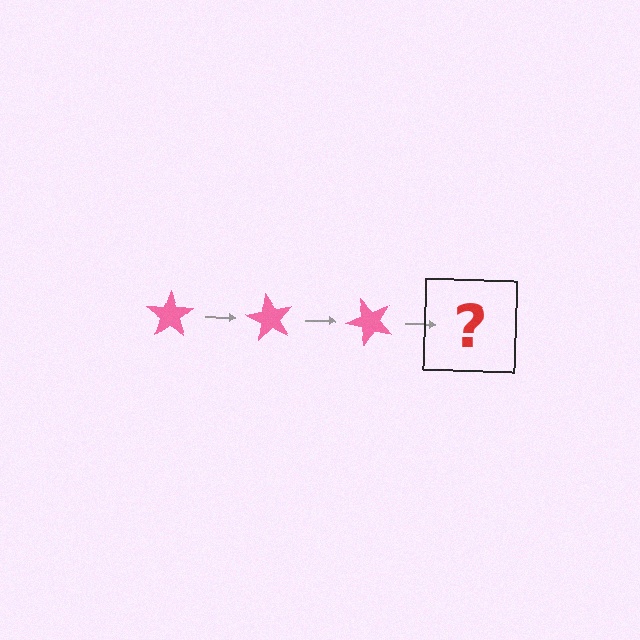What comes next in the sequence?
The next element should be a pink star rotated 180 degrees.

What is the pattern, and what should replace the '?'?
The pattern is that the star rotates 60 degrees each step. The '?' should be a pink star rotated 180 degrees.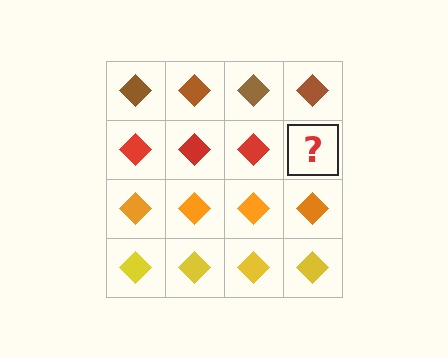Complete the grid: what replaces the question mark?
The question mark should be replaced with a red diamond.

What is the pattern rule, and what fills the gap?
The rule is that each row has a consistent color. The gap should be filled with a red diamond.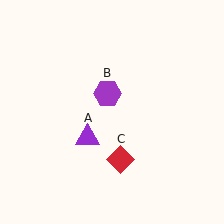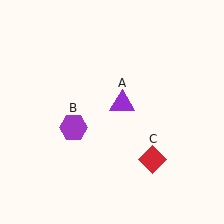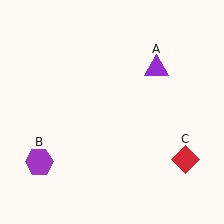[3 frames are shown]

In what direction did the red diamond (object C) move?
The red diamond (object C) moved right.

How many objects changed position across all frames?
3 objects changed position: purple triangle (object A), purple hexagon (object B), red diamond (object C).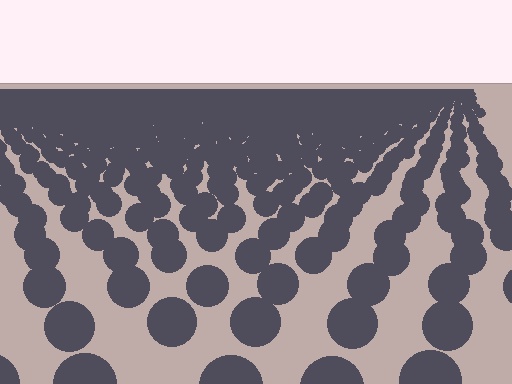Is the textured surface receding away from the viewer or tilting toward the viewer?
The surface is receding away from the viewer. Texture elements get smaller and denser toward the top.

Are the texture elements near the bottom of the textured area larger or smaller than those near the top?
Larger. Near the bottom, elements are closer to the viewer and appear at a bigger on-screen size.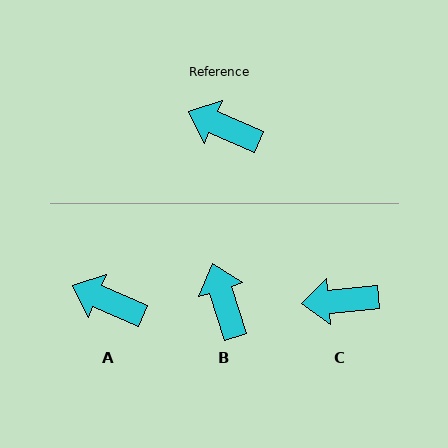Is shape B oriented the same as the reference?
No, it is off by about 49 degrees.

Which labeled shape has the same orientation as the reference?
A.